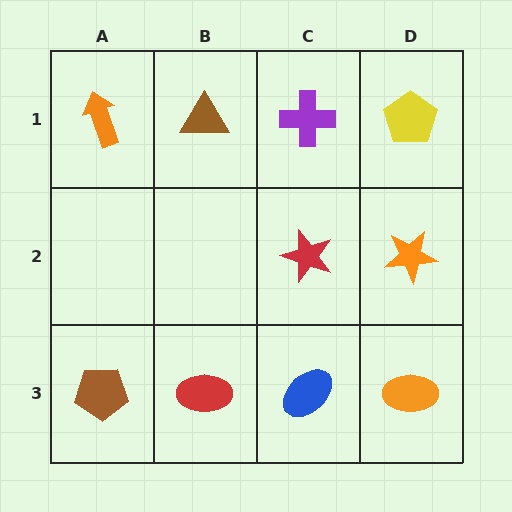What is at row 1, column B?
A brown triangle.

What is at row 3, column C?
A blue ellipse.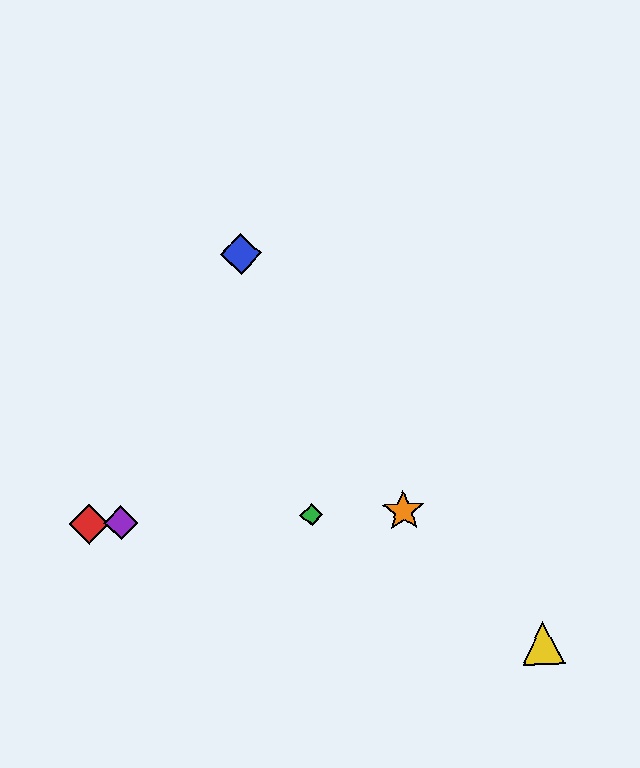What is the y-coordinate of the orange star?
The orange star is at y≈511.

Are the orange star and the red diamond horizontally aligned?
Yes, both are at y≈511.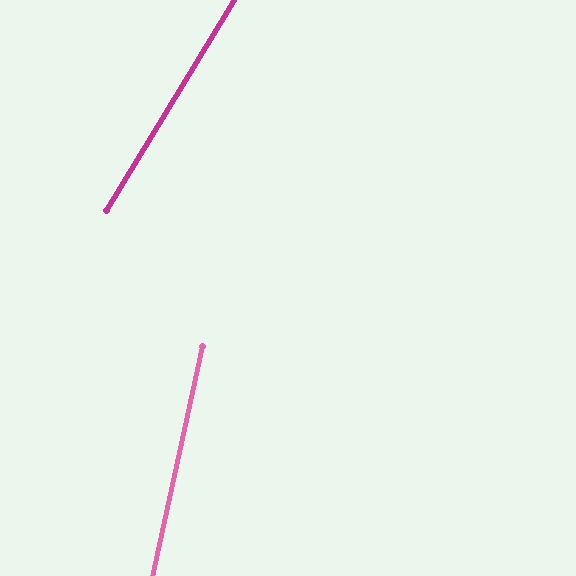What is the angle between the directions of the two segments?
Approximately 19 degrees.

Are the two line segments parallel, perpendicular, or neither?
Neither parallel nor perpendicular — they differ by about 19°.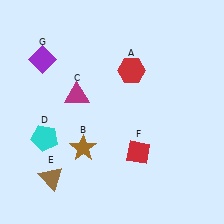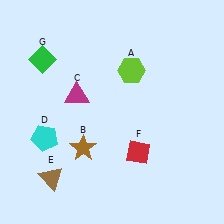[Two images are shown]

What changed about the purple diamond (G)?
In Image 1, G is purple. In Image 2, it changed to green.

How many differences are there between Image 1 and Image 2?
There are 2 differences between the two images.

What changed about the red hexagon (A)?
In Image 1, A is red. In Image 2, it changed to lime.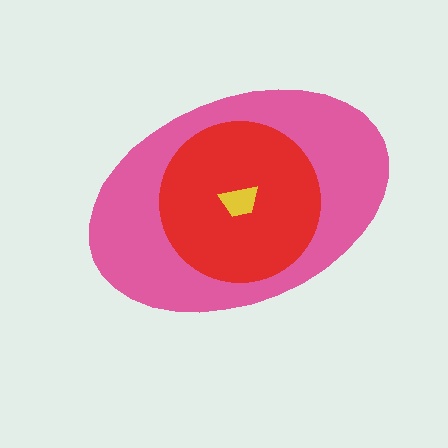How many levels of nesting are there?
3.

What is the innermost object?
The yellow trapezoid.